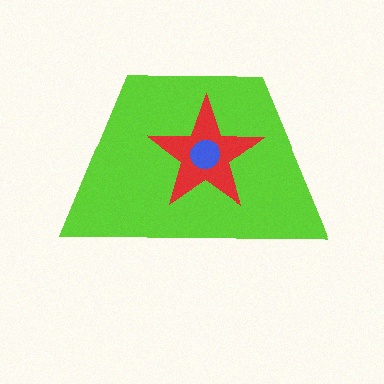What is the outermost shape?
The lime trapezoid.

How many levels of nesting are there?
3.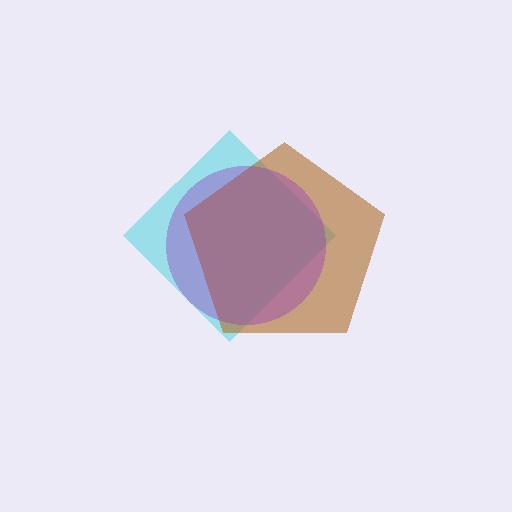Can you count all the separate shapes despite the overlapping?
Yes, there are 3 separate shapes.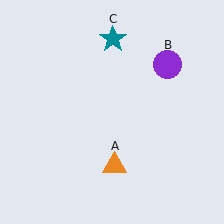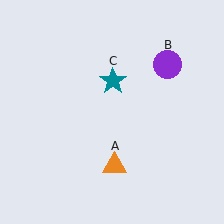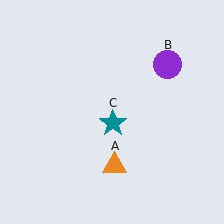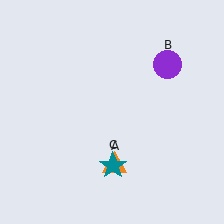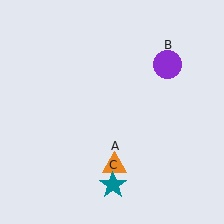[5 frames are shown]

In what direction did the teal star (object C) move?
The teal star (object C) moved down.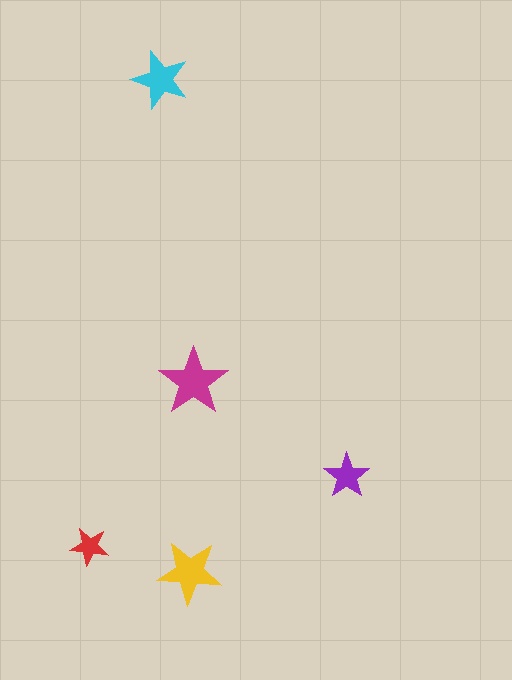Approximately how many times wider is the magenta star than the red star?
About 2 times wider.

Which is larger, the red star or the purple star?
The purple one.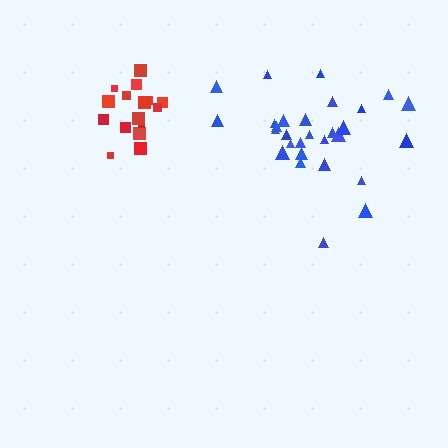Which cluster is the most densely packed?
Red.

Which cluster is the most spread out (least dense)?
Blue.